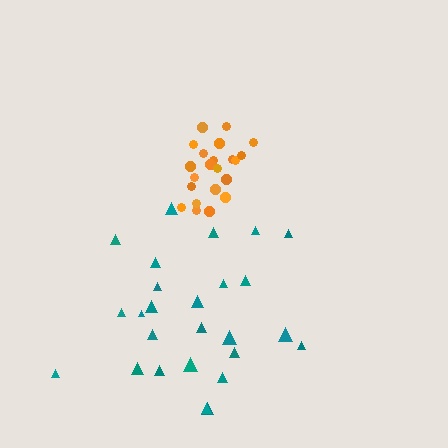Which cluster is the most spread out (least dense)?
Teal.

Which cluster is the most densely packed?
Orange.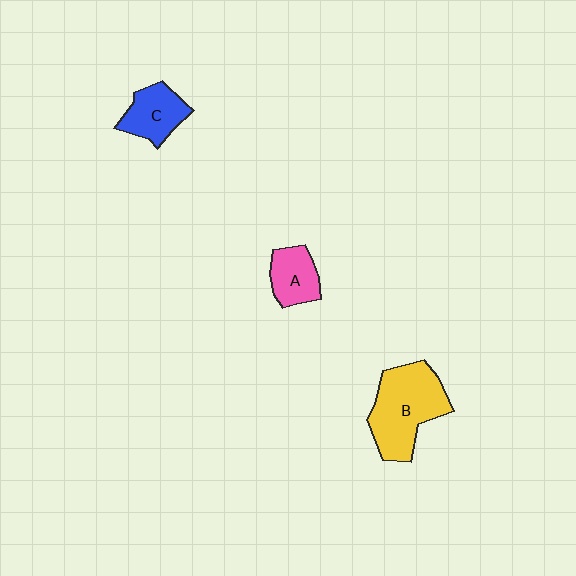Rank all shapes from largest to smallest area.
From largest to smallest: B (yellow), C (blue), A (pink).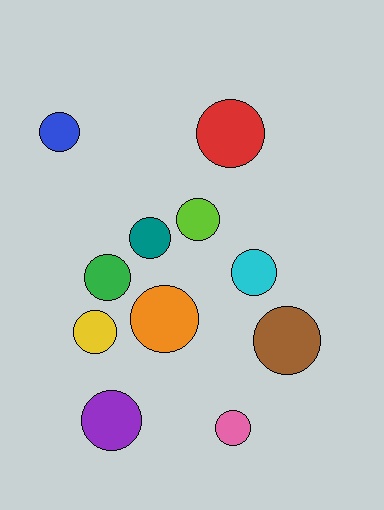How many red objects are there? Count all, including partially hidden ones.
There is 1 red object.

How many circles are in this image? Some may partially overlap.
There are 11 circles.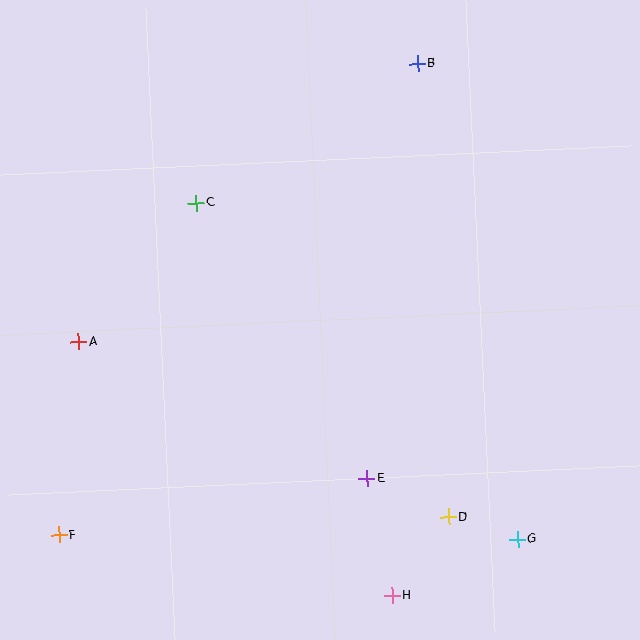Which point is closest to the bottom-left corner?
Point F is closest to the bottom-left corner.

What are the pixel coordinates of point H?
Point H is at (392, 596).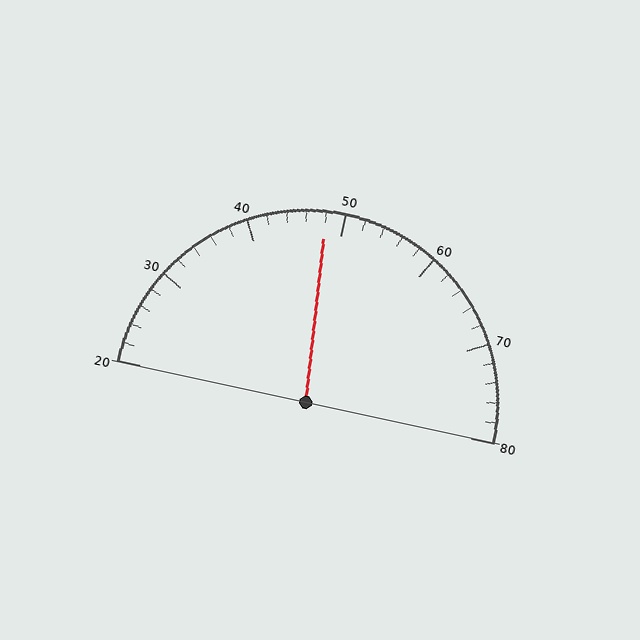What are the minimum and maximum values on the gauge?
The gauge ranges from 20 to 80.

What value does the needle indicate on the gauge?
The needle indicates approximately 48.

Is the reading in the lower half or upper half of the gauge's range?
The reading is in the lower half of the range (20 to 80).